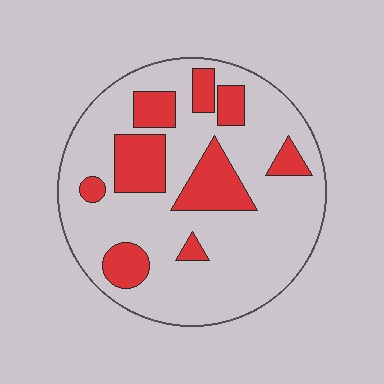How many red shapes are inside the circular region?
9.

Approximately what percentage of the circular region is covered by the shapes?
Approximately 25%.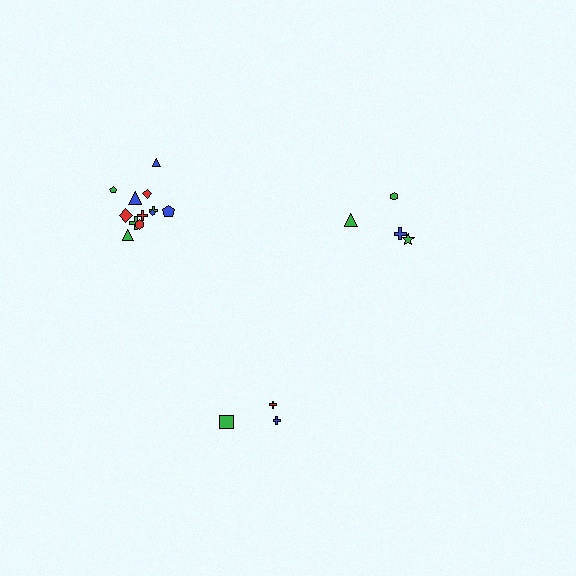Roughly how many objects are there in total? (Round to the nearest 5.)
Roughly 20 objects in total.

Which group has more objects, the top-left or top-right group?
The top-left group.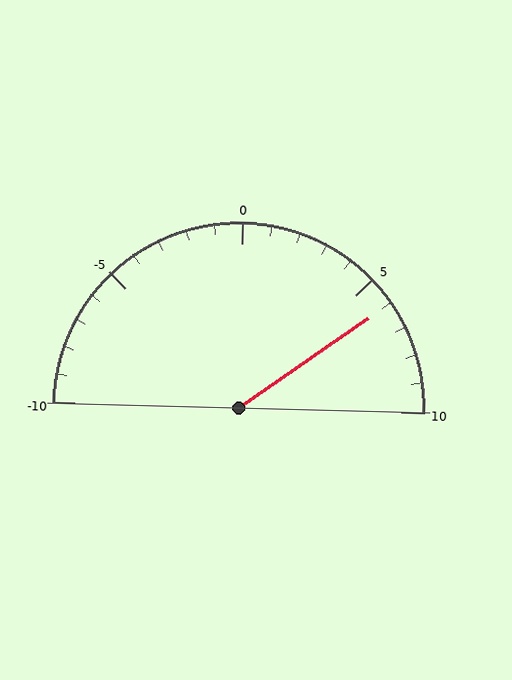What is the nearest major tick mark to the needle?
The nearest major tick mark is 5.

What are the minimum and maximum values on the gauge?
The gauge ranges from -10 to 10.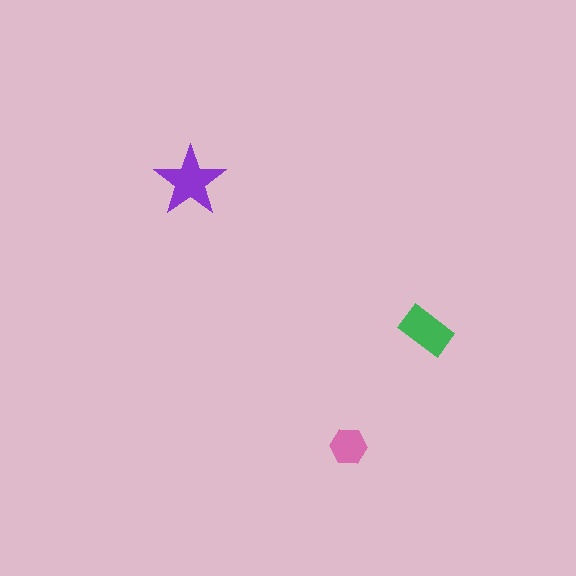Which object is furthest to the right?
The green rectangle is rightmost.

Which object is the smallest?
The pink hexagon.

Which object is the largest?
The purple star.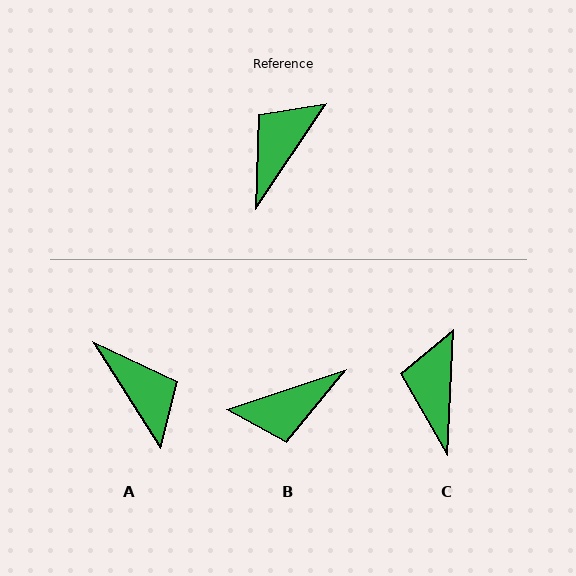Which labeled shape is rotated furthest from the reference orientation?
B, about 143 degrees away.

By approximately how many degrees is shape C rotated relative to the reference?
Approximately 31 degrees counter-clockwise.